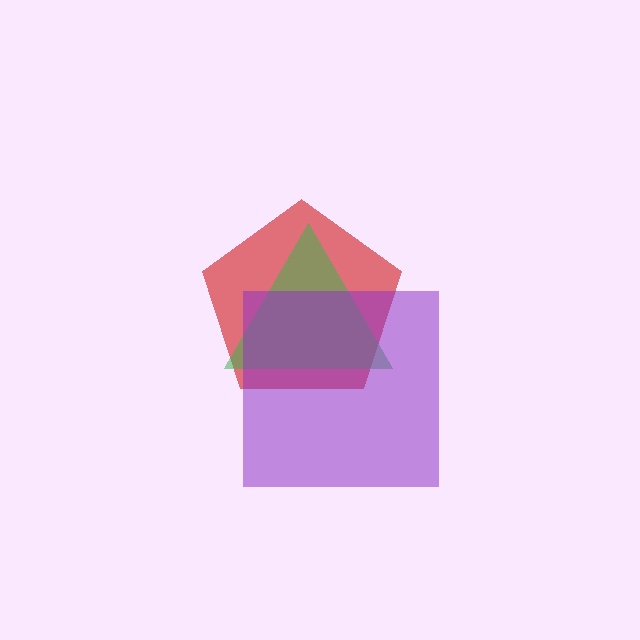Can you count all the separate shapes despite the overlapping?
Yes, there are 3 separate shapes.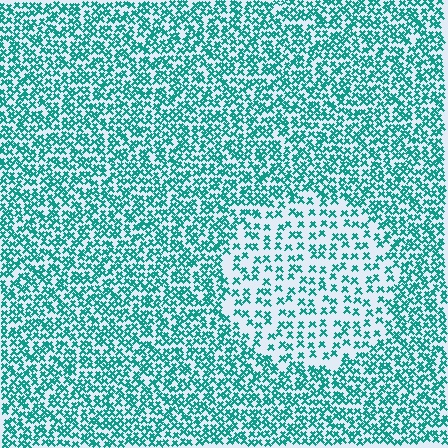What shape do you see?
I see a circle.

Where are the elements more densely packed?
The elements are more densely packed outside the circle boundary.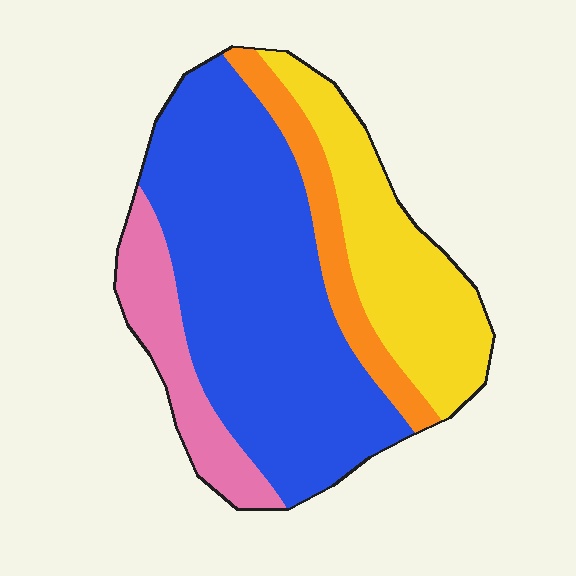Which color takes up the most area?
Blue, at roughly 50%.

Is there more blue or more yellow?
Blue.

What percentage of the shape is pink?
Pink covers roughly 15% of the shape.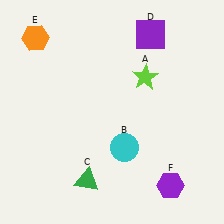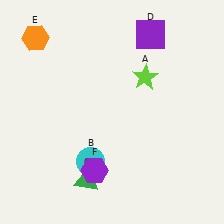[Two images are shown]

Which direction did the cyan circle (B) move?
The cyan circle (B) moved left.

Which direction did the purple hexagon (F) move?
The purple hexagon (F) moved left.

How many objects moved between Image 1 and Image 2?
2 objects moved between the two images.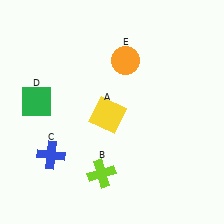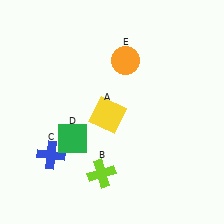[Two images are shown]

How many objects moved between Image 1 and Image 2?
1 object moved between the two images.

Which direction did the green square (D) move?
The green square (D) moved down.